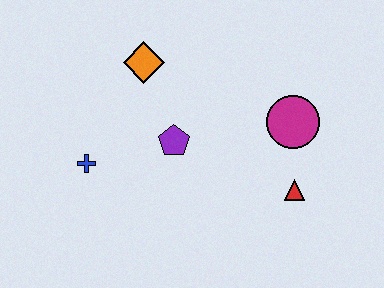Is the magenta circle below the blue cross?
No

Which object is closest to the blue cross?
The purple pentagon is closest to the blue cross.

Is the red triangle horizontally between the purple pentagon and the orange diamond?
No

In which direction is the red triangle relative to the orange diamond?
The red triangle is to the right of the orange diamond.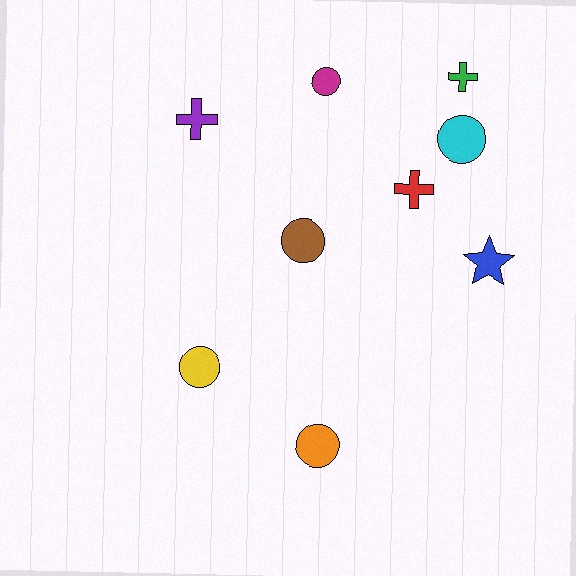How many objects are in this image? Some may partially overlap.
There are 9 objects.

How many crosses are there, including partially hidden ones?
There are 3 crosses.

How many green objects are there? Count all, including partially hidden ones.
There is 1 green object.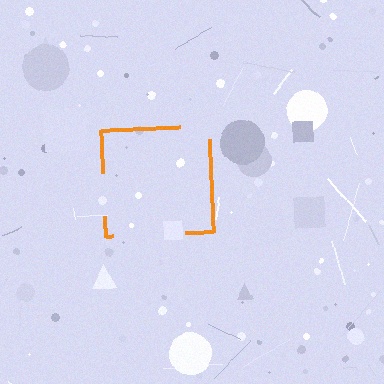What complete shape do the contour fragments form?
The contour fragments form a square.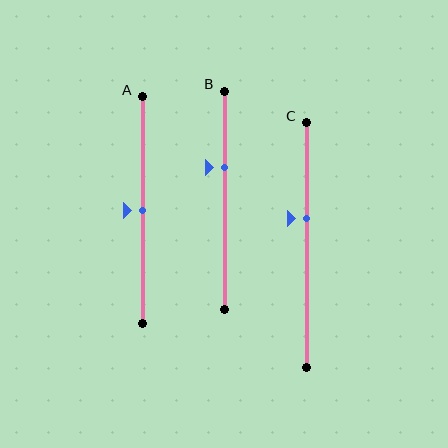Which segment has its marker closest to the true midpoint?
Segment A has its marker closest to the true midpoint.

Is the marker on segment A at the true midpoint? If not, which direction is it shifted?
Yes, the marker on segment A is at the true midpoint.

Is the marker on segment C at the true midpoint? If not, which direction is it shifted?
No, the marker on segment C is shifted upward by about 11% of the segment length.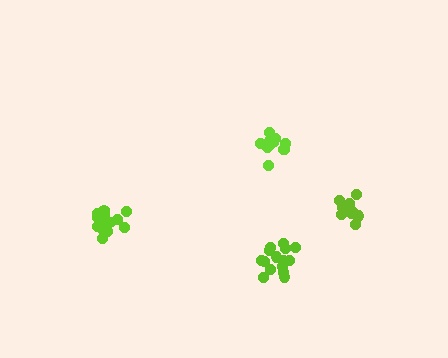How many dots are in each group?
Group 1: 14 dots, Group 2: 15 dots, Group 3: 12 dots, Group 4: 11 dots (52 total).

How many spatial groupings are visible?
There are 4 spatial groupings.